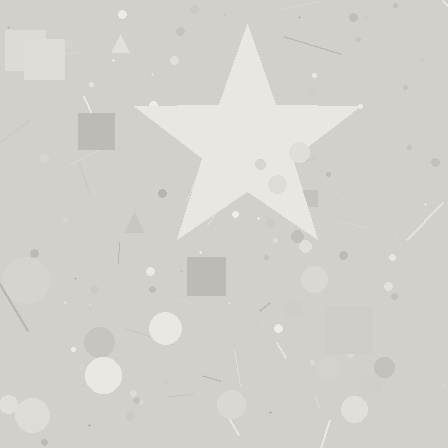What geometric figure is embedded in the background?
A star is embedded in the background.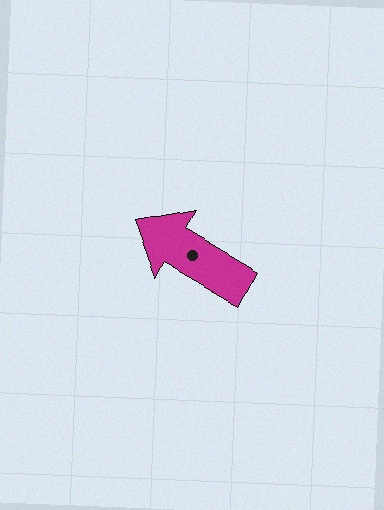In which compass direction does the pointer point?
Northwest.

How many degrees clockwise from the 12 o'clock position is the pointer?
Approximately 300 degrees.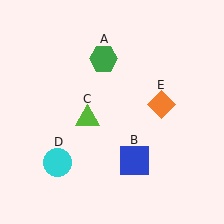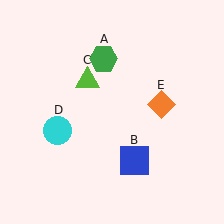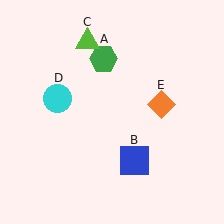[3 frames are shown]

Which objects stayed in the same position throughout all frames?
Green hexagon (object A) and blue square (object B) and orange diamond (object E) remained stationary.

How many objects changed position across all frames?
2 objects changed position: lime triangle (object C), cyan circle (object D).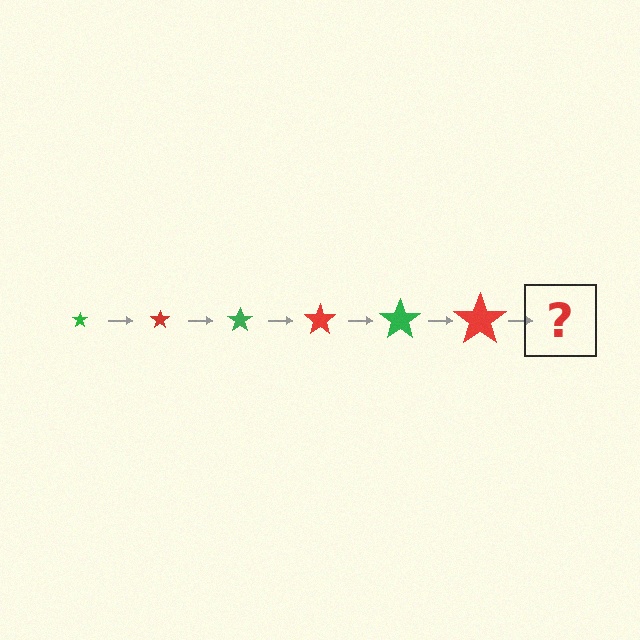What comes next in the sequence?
The next element should be a green star, larger than the previous one.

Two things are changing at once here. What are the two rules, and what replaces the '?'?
The two rules are that the star grows larger each step and the color cycles through green and red. The '?' should be a green star, larger than the previous one.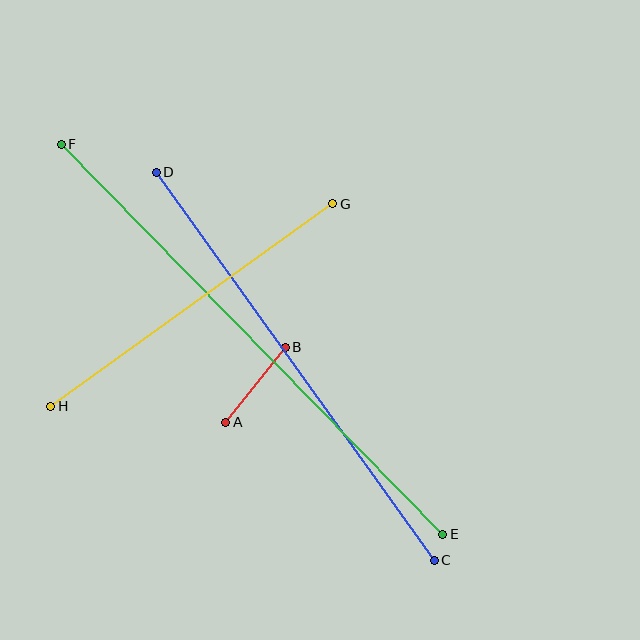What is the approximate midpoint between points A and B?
The midpoint is at approximately (256, 385) pixels.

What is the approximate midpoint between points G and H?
The midpoint is at approximately (192, 305) pixels.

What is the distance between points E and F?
The distance is approximately 545 pixels.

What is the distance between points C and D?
The distance is approximately 477 pixels.